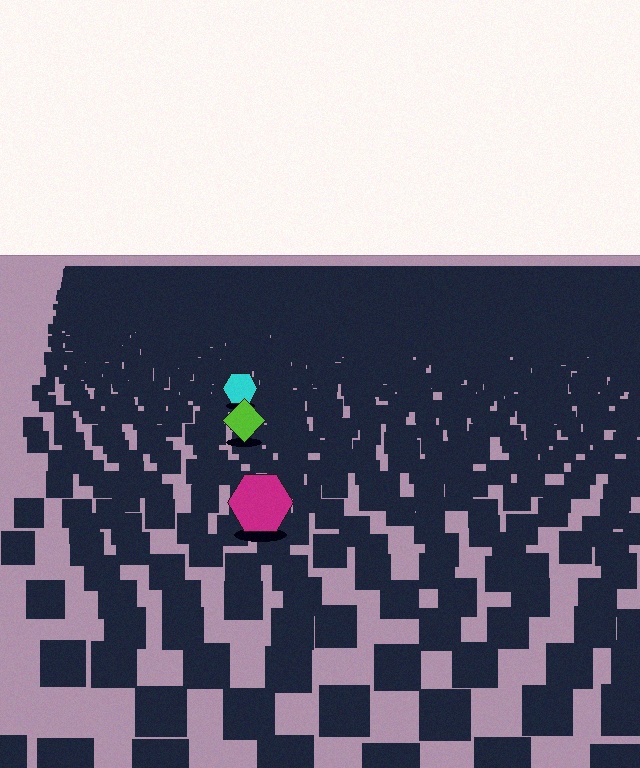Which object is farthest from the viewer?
The cyan hexagon is farthest from the viewer. It appears smaller and the ground texture around it is denser.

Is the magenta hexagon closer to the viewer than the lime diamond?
Yes. The magenta hexagon is closer — you can tell from the texture gradient: the ground texture is coarser near it.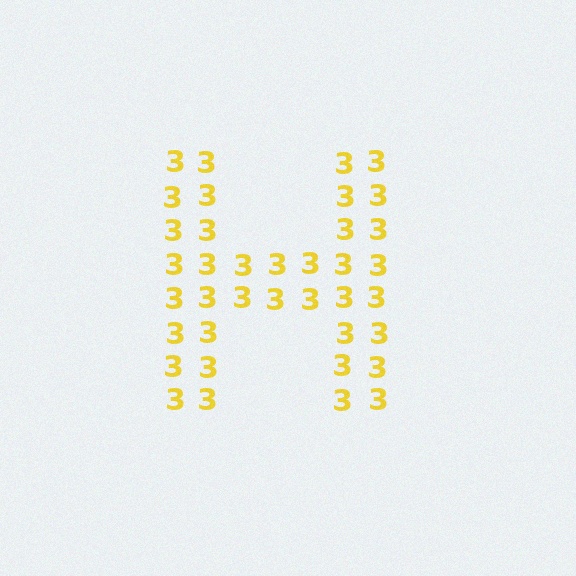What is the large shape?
The large shape is the letter H.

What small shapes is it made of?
It is made of small digit 3's.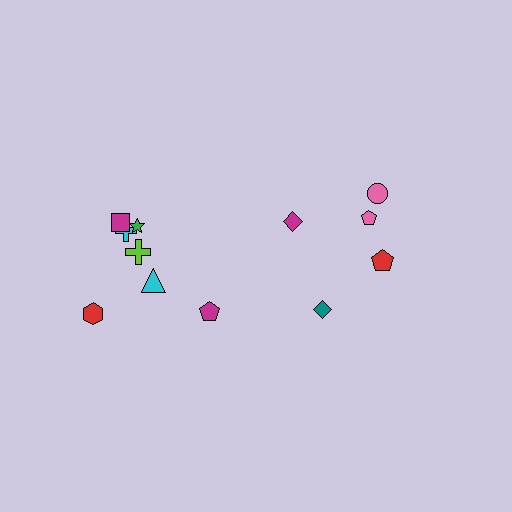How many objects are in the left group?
There are 7 objects.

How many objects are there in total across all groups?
There are 12 objects.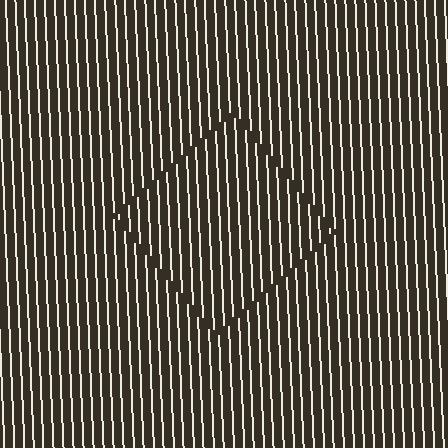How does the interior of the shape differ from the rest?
The interior of the shape contains the same grating, shifted by half a period — the contour is defined by the phase discontinuity where line-ends from the inner and outer gratings abut.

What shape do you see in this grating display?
An illusory square. The interior of the shape contains the same grating, shifted by half a period — the contour is defined by the phase discontinuity where line-ends from the inner and outer gratings abut.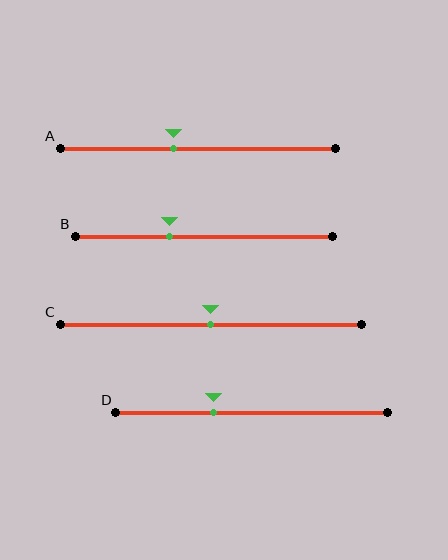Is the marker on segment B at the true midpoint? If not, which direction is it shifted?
No, the marker on segment B is shifted to the left by about 13% of the segment length.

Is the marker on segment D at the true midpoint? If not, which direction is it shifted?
No, the marker on segment D is shifted to the left by about 14% of the segment length.